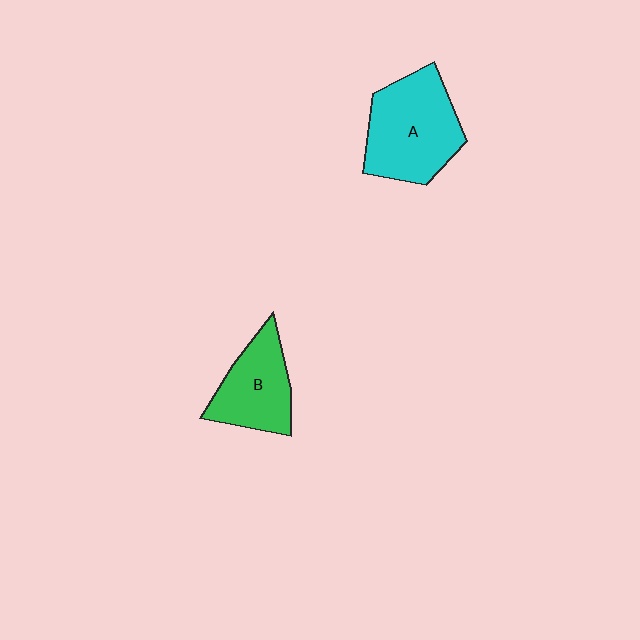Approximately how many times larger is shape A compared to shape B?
Approximately 1.4 times.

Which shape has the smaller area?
Shape B (green).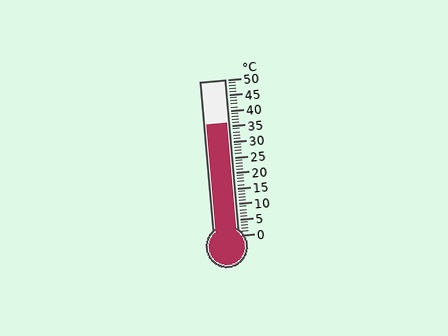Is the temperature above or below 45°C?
The temperature is below 45°C.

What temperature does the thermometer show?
The thermometer shows approximately 36°C.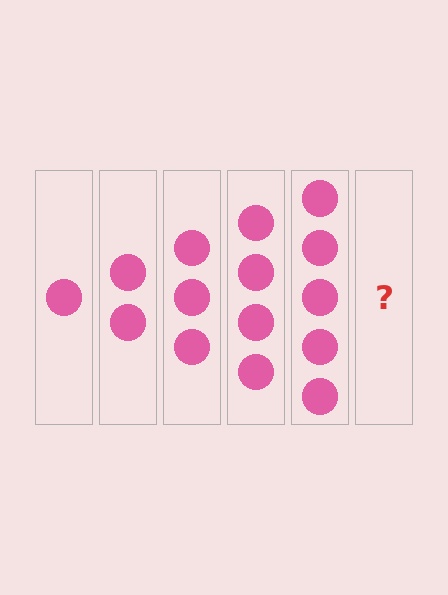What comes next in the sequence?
The next element should be 6 circles.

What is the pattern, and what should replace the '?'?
The pattern is that each step adds one more circle. The '?' should be 6 circles.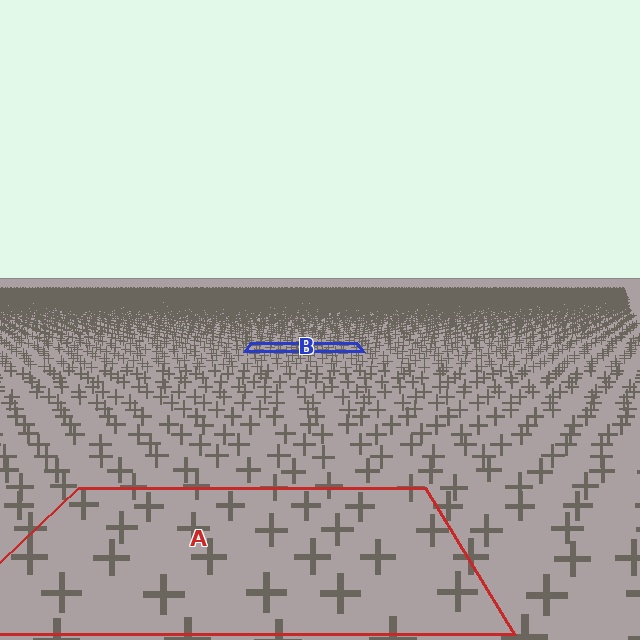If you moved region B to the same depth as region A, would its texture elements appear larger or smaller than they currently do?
They would appear larger. At a closer depth, the same texture elements are projected at a bigger on-screen size.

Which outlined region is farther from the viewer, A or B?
Region B is farther from the viewer — the texture elements inside it appear smaller and more densely packed.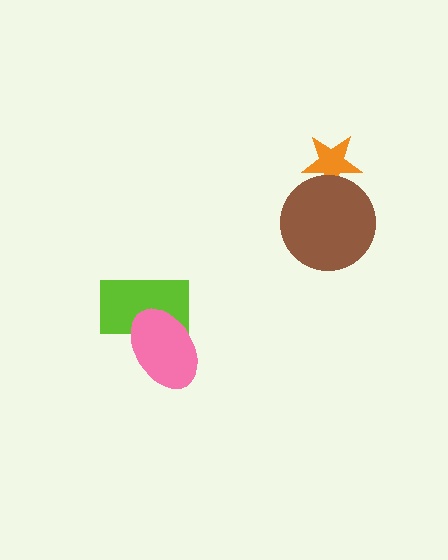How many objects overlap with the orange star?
1 object overlaps with the orange star.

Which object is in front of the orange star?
The brown circle is in front of the orange star.